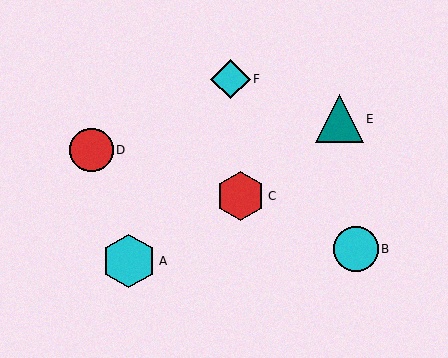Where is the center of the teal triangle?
The center of the teal triangle is at (340, 119).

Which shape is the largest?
The cyan hexagon (labeled A) is the largest.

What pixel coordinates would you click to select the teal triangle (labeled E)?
Click at (340, 119) to select the teal triangle E.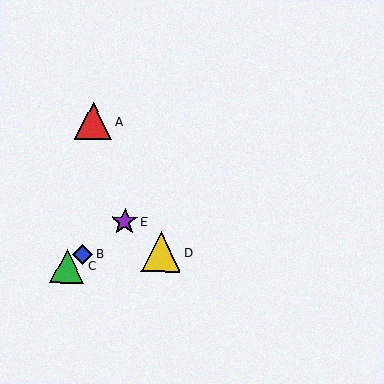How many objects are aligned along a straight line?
3 objects (B, C, E) are aligned along a straight line.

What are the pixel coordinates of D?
Object D is at (161, 252).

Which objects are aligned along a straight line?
Objects B, C, E are aligned along a straight line.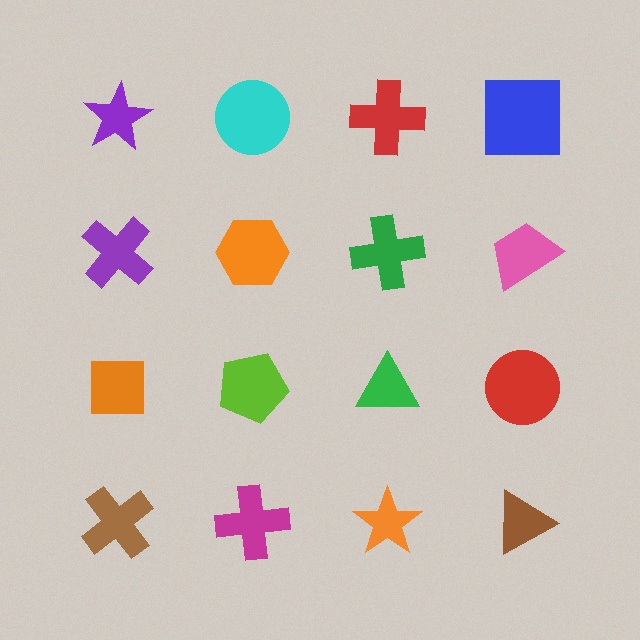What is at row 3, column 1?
An orange square.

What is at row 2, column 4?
A pink trapezoid.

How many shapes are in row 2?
4 shapes.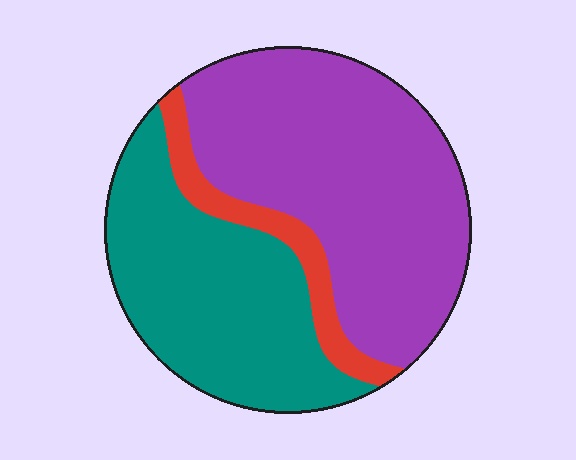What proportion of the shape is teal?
Teal takes up about three eighths (3/8) of the shape.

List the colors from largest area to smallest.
From largest to smallest: purple, teal, red.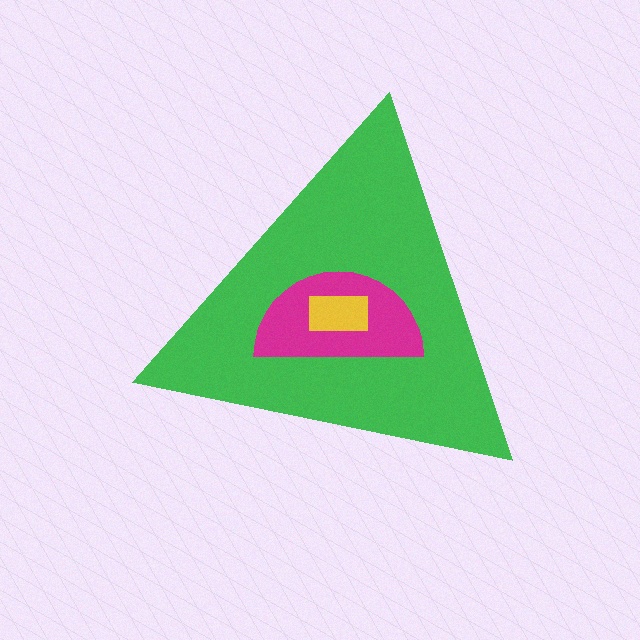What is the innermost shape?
The yellow rectangle.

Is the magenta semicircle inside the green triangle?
Yes.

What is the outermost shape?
The green triangle.